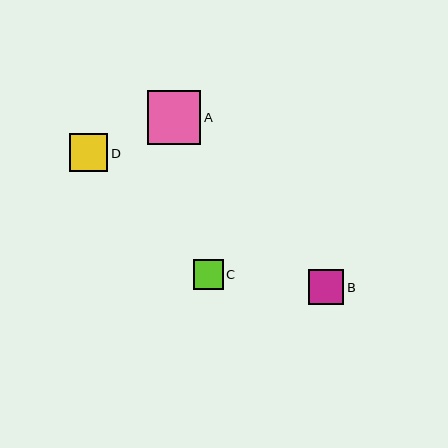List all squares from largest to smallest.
From largest to smallest: A, D, B, C.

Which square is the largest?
Square A is the largest with a size of approximately 54 pixels.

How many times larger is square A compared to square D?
Square A is approximately 1.4 times the size of square D.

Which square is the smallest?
Square C is the smallest with a size of approximately 30 pixels.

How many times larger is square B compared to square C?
Square B is approximately 1.2 times the size of square C.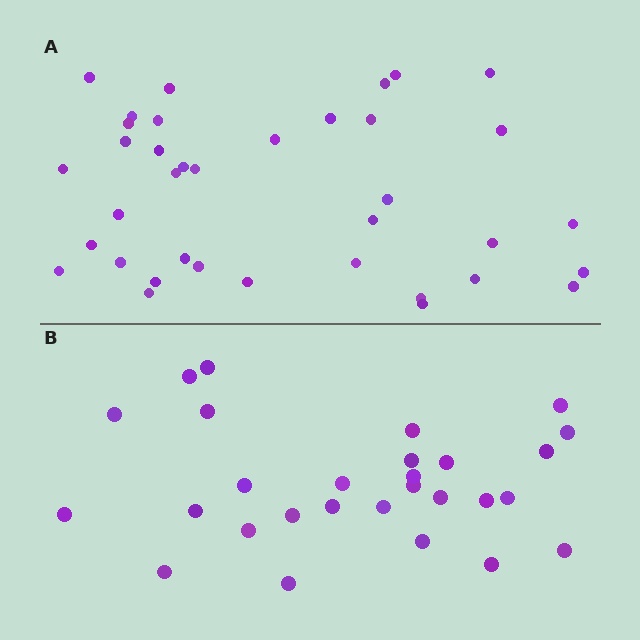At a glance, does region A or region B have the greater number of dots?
Region A (the top region) has more dots.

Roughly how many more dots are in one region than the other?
Region A has roughly 8 or so more dots than region B.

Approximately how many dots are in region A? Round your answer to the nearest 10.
About 40 dots. (The exact count is 37, which rounds to 40.)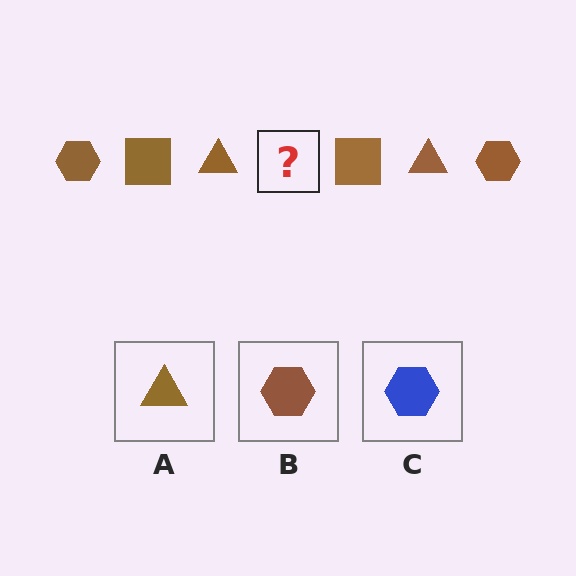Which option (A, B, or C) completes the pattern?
B.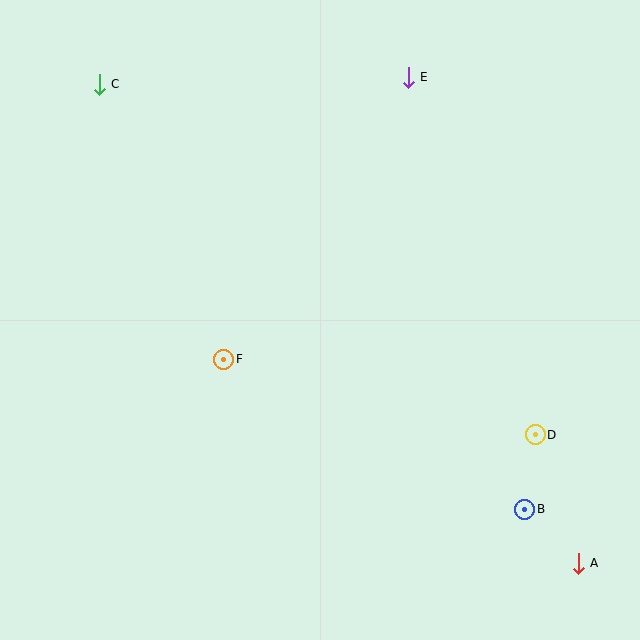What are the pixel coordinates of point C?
Point C is at (99, 84).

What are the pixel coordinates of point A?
Point A is at (578, 563).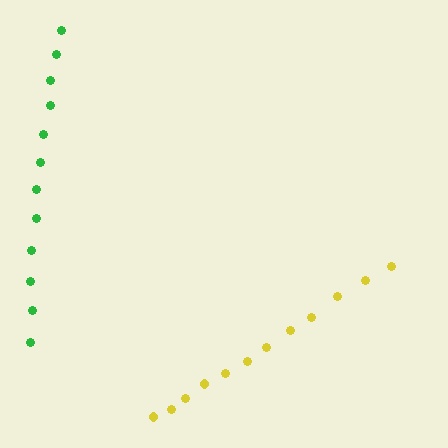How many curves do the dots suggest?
There are 2 distinct paths.